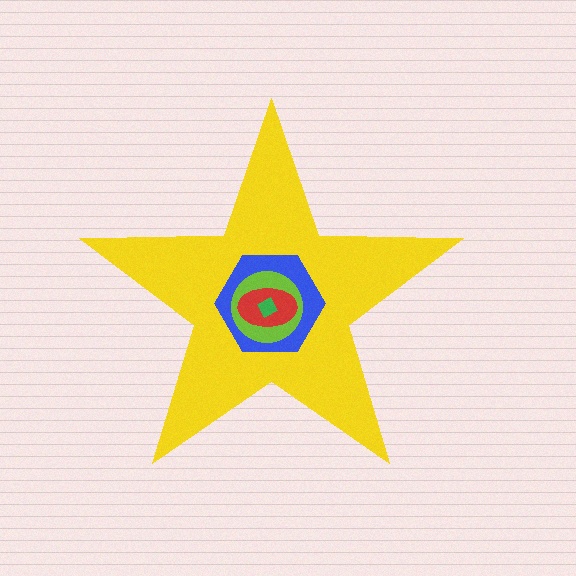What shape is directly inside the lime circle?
The red ellipse.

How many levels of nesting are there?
5.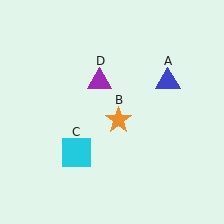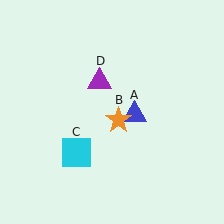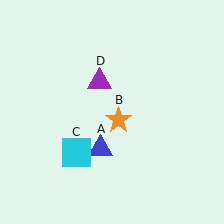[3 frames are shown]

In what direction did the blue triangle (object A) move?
The blue triangle (object A) moved down and to the left.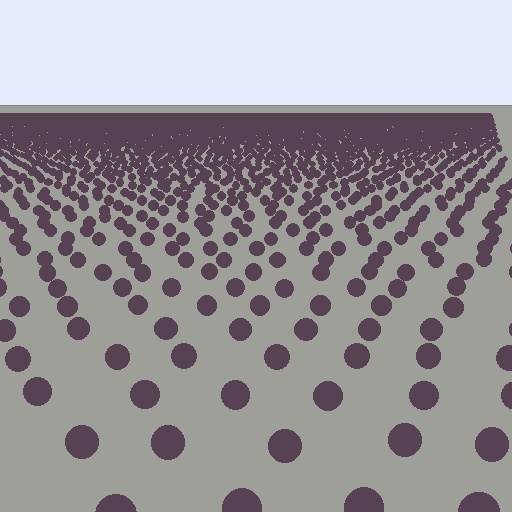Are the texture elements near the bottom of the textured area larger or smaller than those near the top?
Larger. Near the bottom, elements are closer to the viewer and appear at a bigger on-screen size.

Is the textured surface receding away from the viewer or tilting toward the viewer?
The surface is receding away from the viewer. Texture elements get smaller and denser toward the top.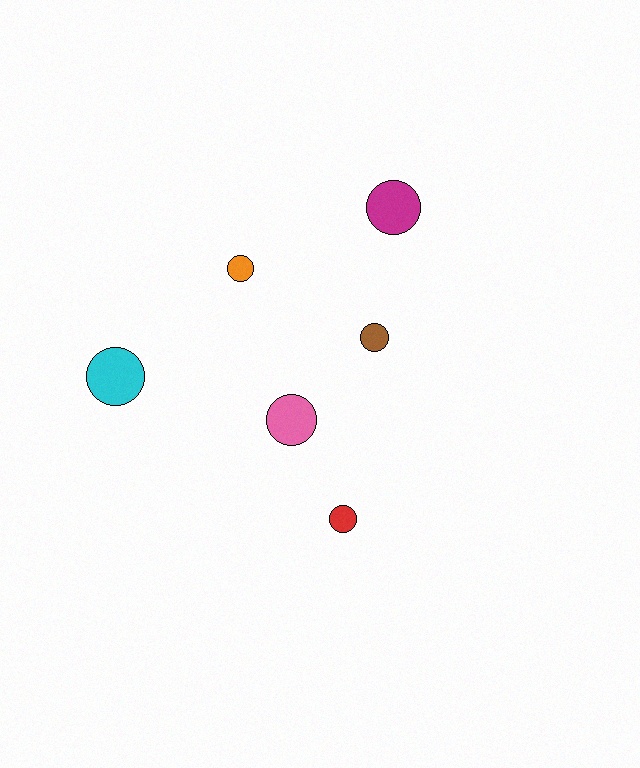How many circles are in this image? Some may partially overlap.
There are 6 circles.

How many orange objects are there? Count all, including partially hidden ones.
There is 1 orange object.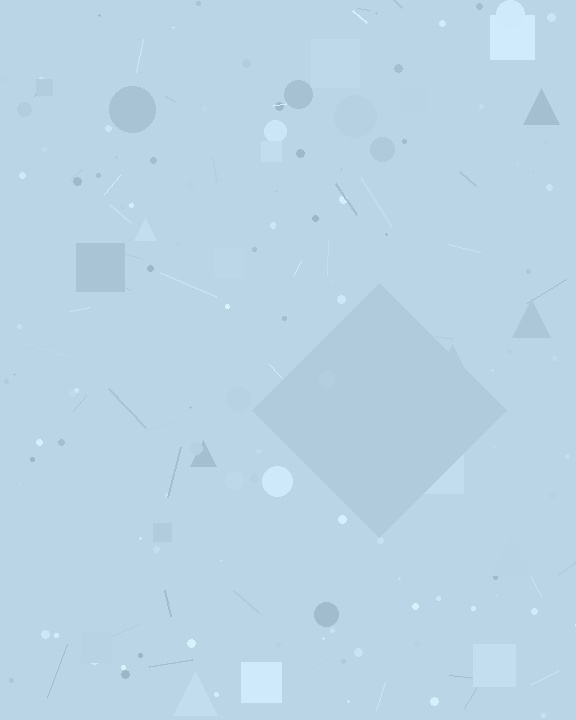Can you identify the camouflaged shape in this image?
The camouflaged shape is a diamond.